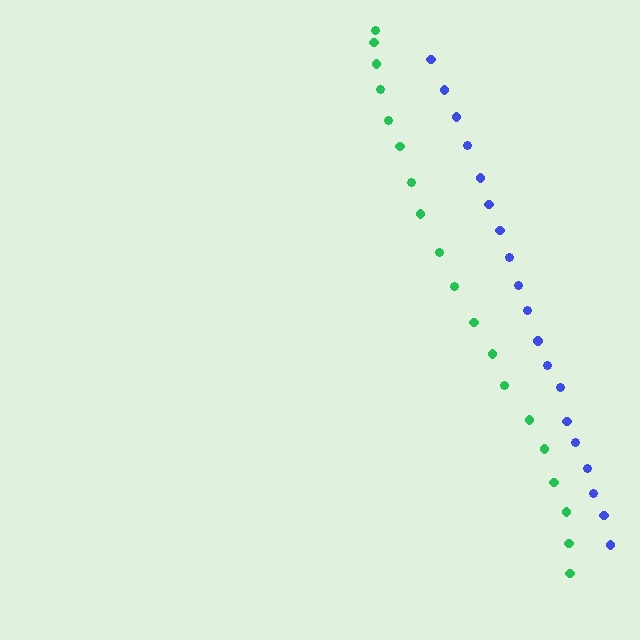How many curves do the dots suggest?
There are 2 distinct paths.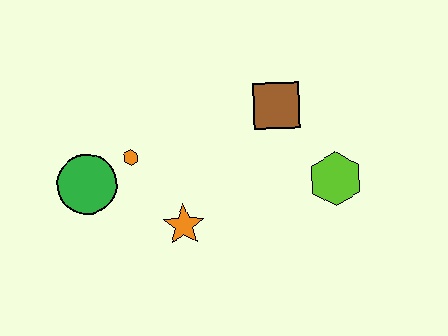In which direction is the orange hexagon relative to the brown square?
The orange hexagon is to the left of the brown square.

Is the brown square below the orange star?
No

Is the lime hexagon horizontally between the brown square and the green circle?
No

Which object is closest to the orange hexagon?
The green circle is closest to the orange hexagon.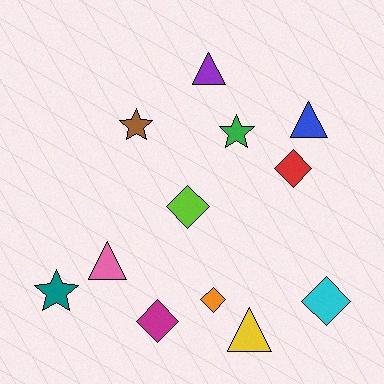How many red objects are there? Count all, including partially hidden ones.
There is 1 red object.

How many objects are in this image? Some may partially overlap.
There are 12 objects.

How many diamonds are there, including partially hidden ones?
There are 5 diamonds.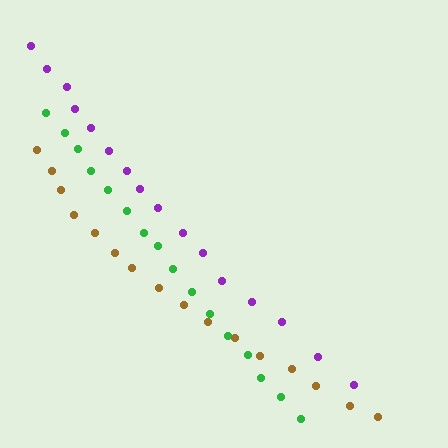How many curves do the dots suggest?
There are 3 distinct paths.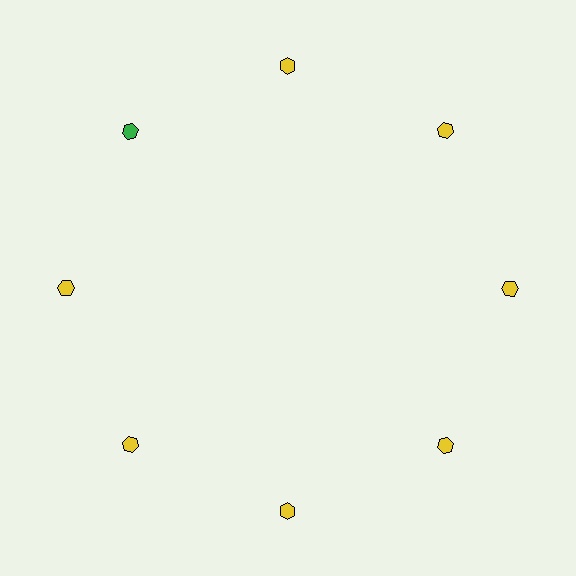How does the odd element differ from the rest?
It has a different color: green instead of yellow.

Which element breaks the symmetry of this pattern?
The green hexagon at roughly the 10 o'clock position breaks the symmetry. All other shapes are yellow hexagons.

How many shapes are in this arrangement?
There are 8 shapes arranged in a ring pattern.